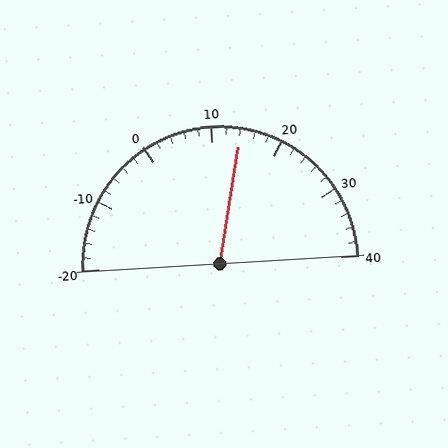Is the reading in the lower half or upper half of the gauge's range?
The reading is in the upper half of the range (-20 to 40).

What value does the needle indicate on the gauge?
The needle indicates approximately 14.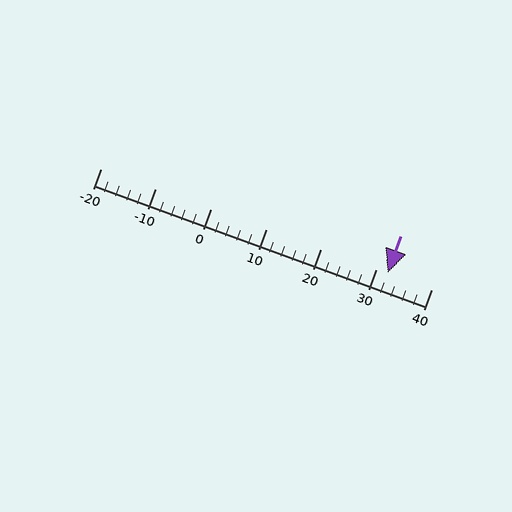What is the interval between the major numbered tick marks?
The major tick marks are spaced 10 units apart.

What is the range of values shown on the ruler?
The ruler shows values from -20 to 40.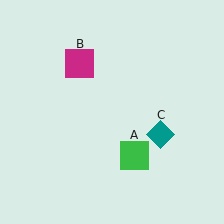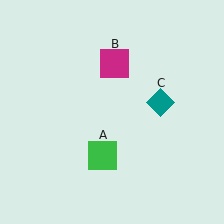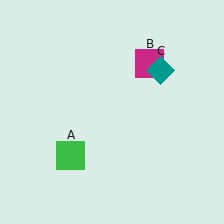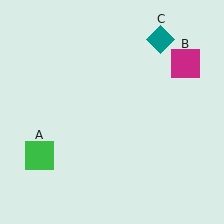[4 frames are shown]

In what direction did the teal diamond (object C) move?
The teal diamond (object C) moved up.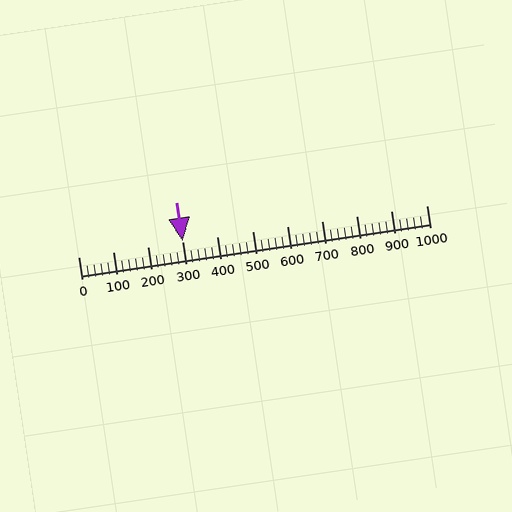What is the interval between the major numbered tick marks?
The major tick marks are spaced 100 units apart.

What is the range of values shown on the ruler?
The ruler shows values from 0 to 1000.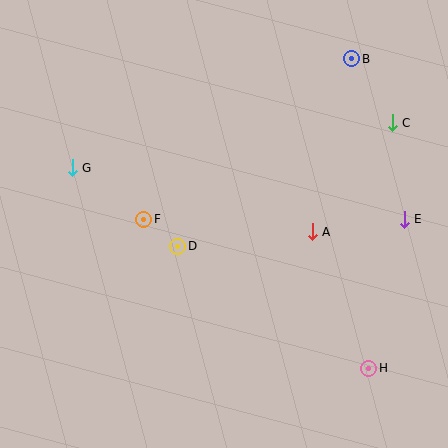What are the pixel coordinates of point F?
Point F is at (144, 219).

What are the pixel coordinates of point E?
Point E is at (404, 219).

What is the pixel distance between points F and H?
The distance between F and H is 270 pixels.